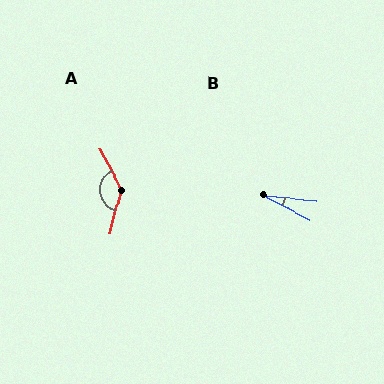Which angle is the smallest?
B, at approximately 22 degrees.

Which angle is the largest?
A, at approximately 137 degrees.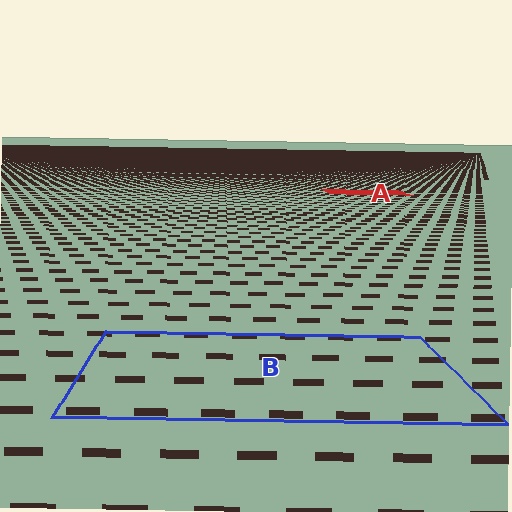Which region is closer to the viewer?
Region B is closer. The texture elements there are larger and more spread out.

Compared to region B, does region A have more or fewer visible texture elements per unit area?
Region A has more texture elements per unit area — they are packed more densely because it is farther away.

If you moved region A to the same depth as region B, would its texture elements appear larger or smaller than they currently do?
They would appear larger. At a closer depth, the same texture elements are projected at a bigger on-screen size.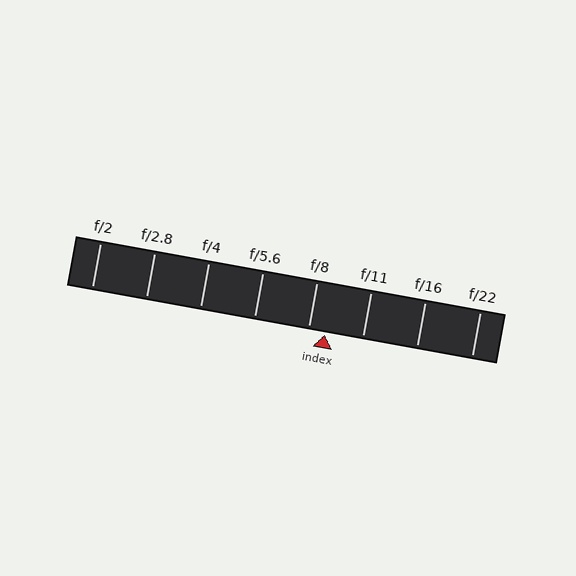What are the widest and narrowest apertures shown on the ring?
The widest aperture shown is f/2 and the narrowest is f/22.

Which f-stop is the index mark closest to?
The index mark is closest to f/8.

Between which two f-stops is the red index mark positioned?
The index mark is between f/8 and f/11.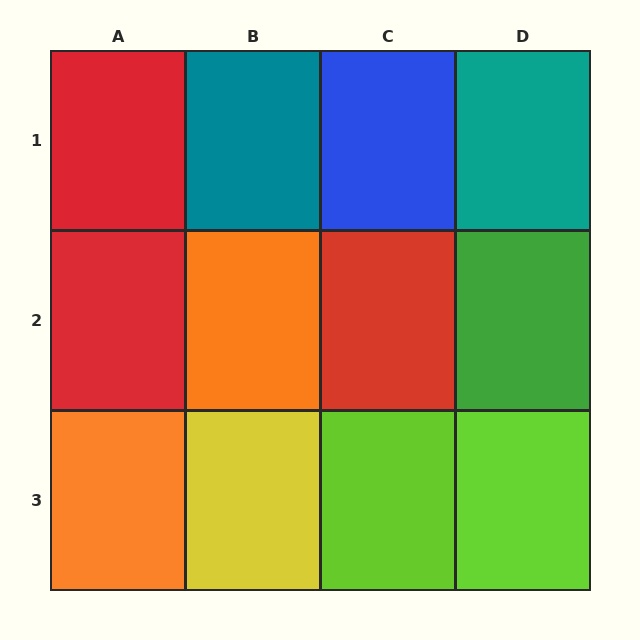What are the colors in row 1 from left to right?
Red, teal, blue, teal.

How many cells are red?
3 cells are red.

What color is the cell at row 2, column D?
Green.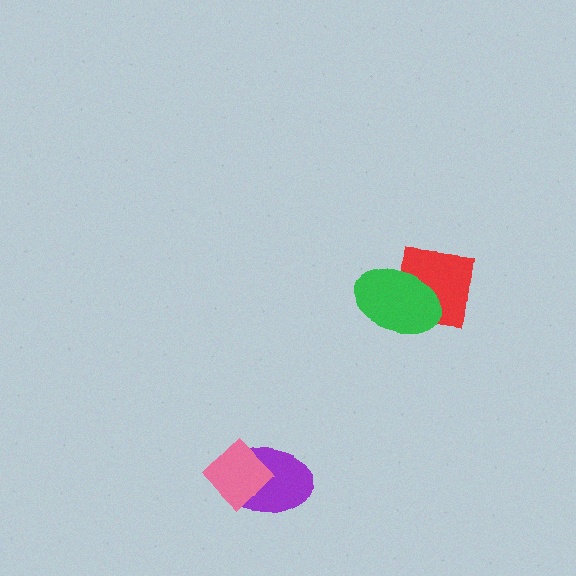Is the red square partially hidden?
Yes, it is partially covered by another shape.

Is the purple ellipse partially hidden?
Yes, it is partially covered by another shape.